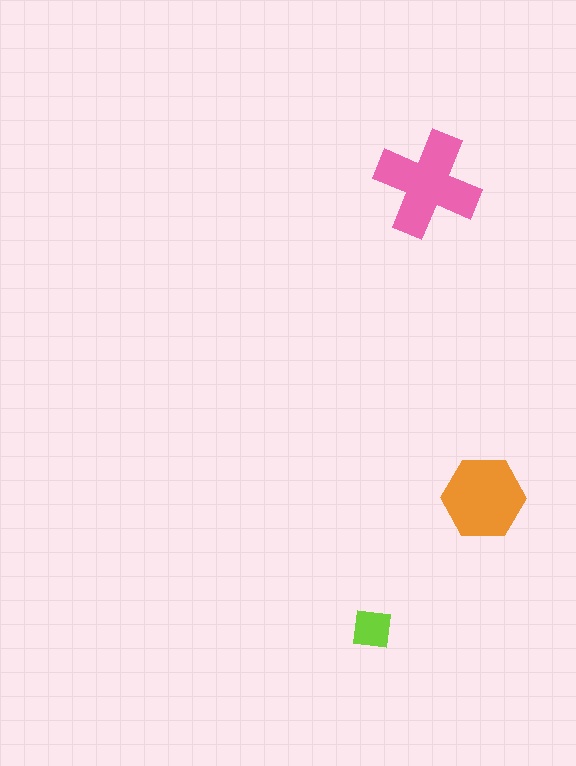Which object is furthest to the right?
The orange hexagon is rightmost.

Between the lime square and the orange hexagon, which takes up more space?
The orange hexagon.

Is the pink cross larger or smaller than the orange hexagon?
Larger.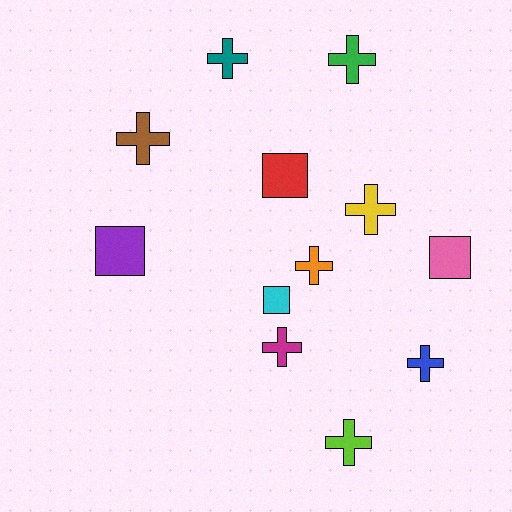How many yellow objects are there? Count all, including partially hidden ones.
There is 1 yellow object.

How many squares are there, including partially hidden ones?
There are 4 squares.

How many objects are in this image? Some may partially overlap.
There are 12 objects.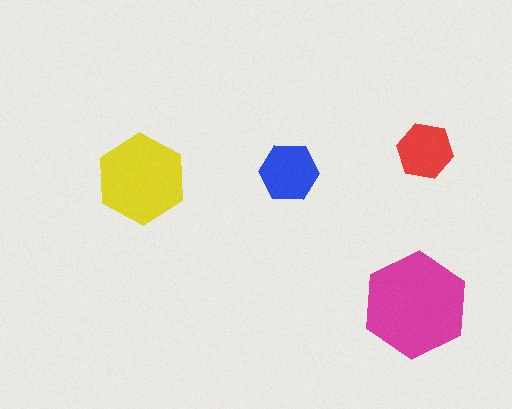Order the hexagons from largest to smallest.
the magenta one, the yellow one, the blue one, the red one.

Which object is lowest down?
The magenta hexagon is bottommost.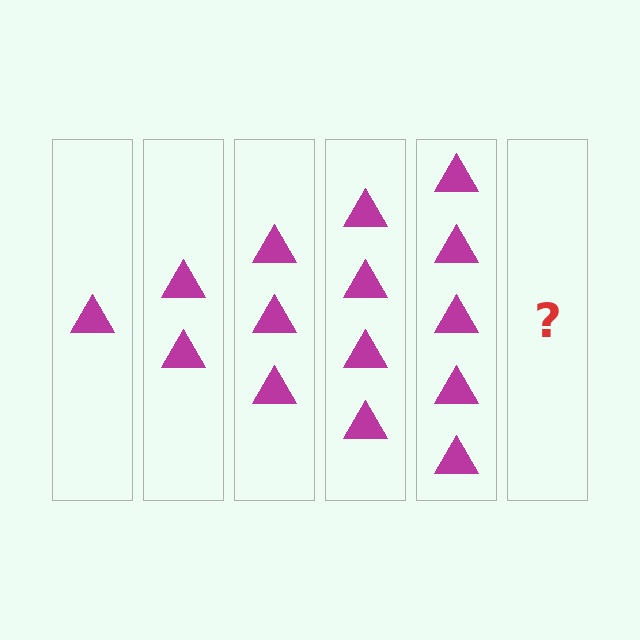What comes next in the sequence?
The next element should be 6 triangles.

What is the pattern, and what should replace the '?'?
The pattern is that each step adds one more triangle. The '?' should be 6 triangles.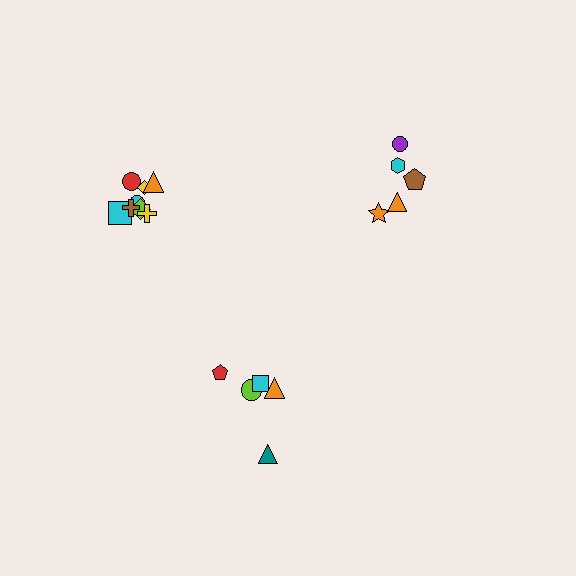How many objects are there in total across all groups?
There are 18 objects.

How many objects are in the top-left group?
There are 8 objects.